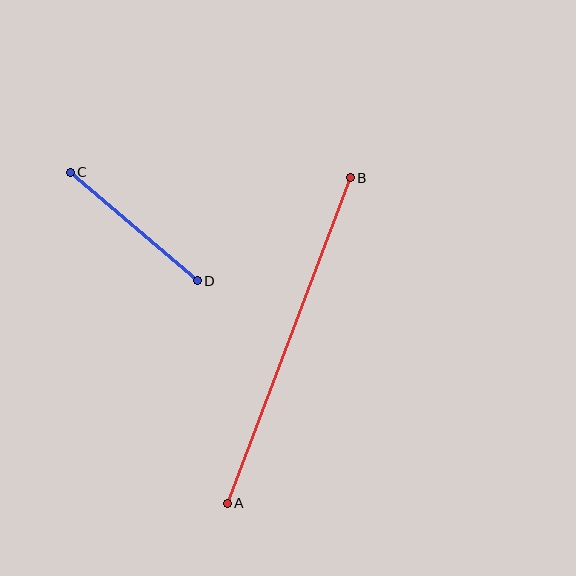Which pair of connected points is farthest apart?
Points A and B are farthest apart.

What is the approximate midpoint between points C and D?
The midpoint is at approximately (134, 226) pixels.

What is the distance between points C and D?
The distance is approximately 167 pixels.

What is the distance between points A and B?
The distance is approximately 348 pixels.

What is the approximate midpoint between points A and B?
The midpoint is at approximately (289, 341) pixels.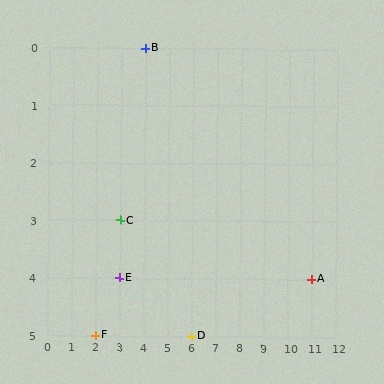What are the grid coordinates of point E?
Point E is at grid coordinates (3, 4).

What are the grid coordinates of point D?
Point D is at grid coordinates (6, 5).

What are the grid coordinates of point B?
Point B is at grid coordinates (4, 0).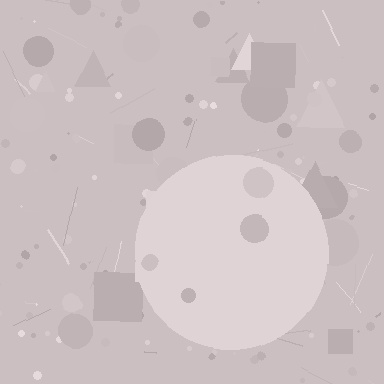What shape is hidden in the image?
A circle is hidden in the image.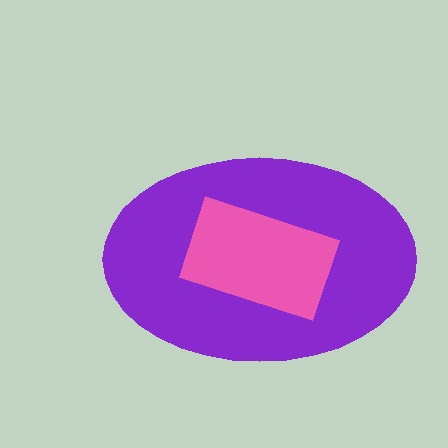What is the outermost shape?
The purple ellipse.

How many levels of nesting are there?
2.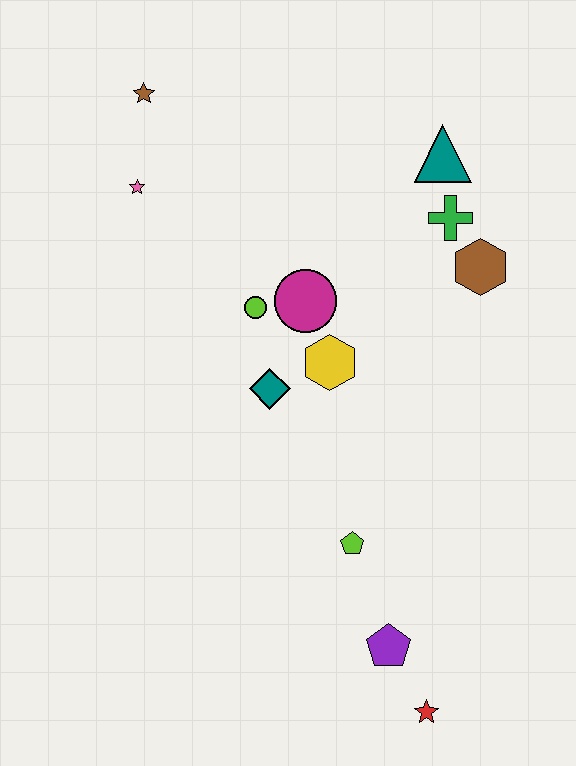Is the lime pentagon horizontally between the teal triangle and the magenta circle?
Yes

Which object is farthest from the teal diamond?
The red star is farthest from the teal diamond.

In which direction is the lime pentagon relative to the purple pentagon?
The lime pentagon is above the purple pentagon.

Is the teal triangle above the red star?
Yes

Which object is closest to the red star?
The purple pentagon is closest to the red star.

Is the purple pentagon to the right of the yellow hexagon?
Yes